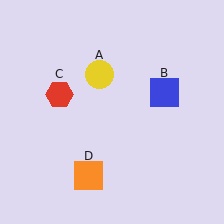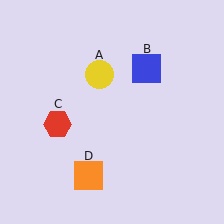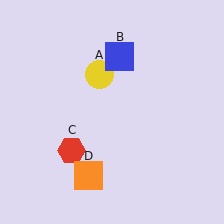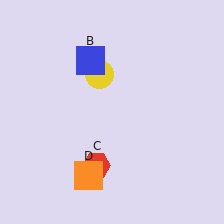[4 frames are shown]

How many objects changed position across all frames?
2 objects changed position: blue square (object B), red hexagon (object C).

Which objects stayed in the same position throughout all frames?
Yellow circle (object A) and orange square (object D) remained stationary.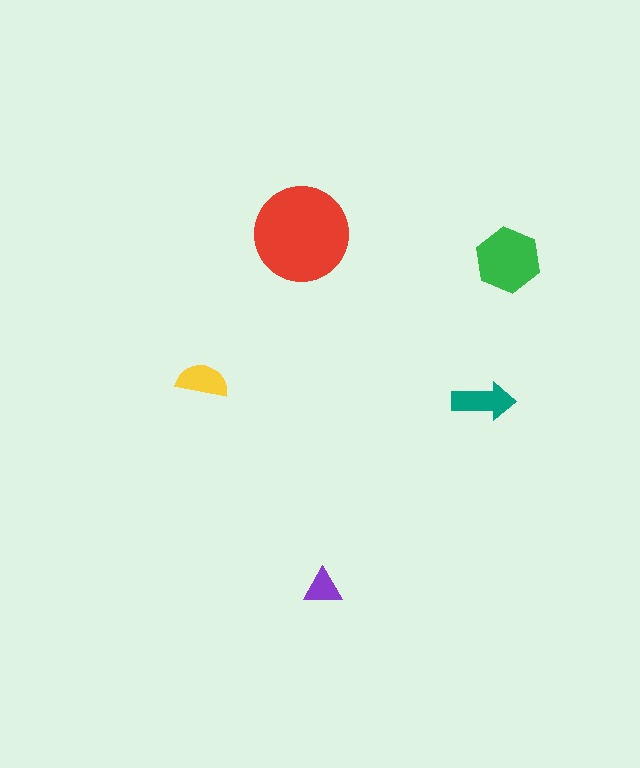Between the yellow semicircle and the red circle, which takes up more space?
The red circle.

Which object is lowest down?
The purple triangle is bottommost.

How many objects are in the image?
There are 5 objects in the image.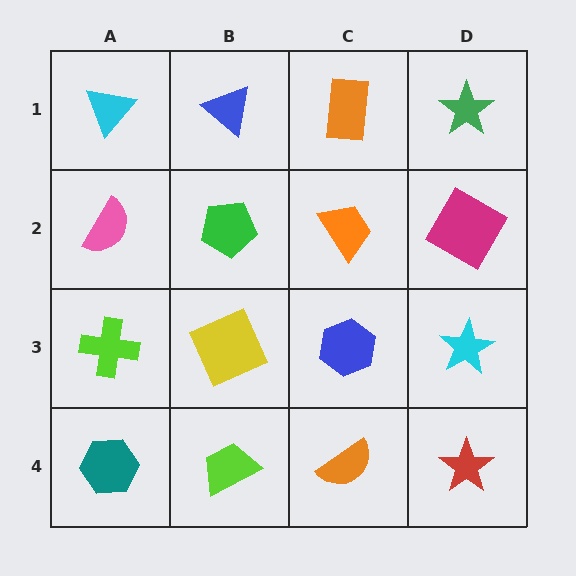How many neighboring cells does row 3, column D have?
3.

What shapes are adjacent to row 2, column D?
A green star (row 1, column D), a cyan star (row 3, column D), an orange trapezoid (row 2, column C).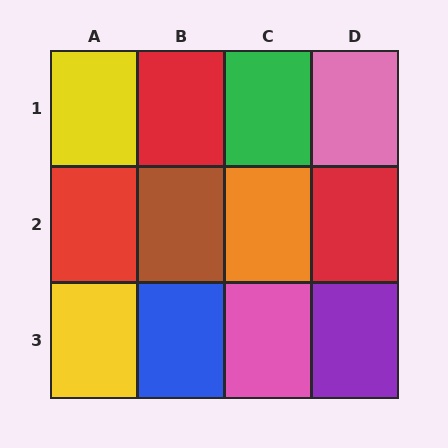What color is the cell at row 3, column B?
Blue.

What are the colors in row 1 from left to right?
Yellow, red, green, pink.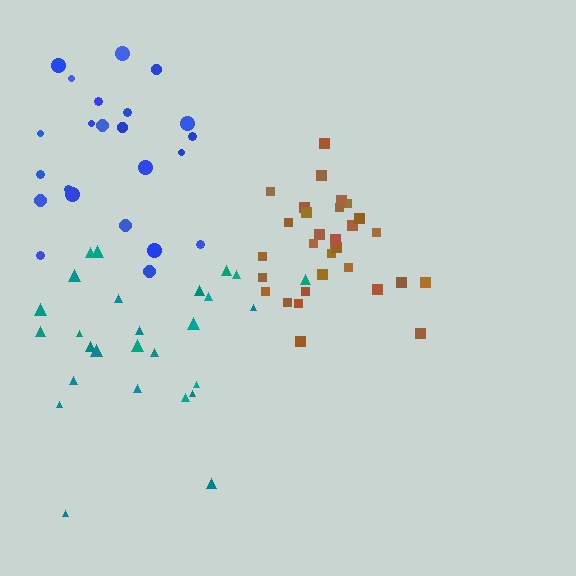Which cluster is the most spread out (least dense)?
Teal.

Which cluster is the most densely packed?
Brown.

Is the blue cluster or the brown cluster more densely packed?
Brown.